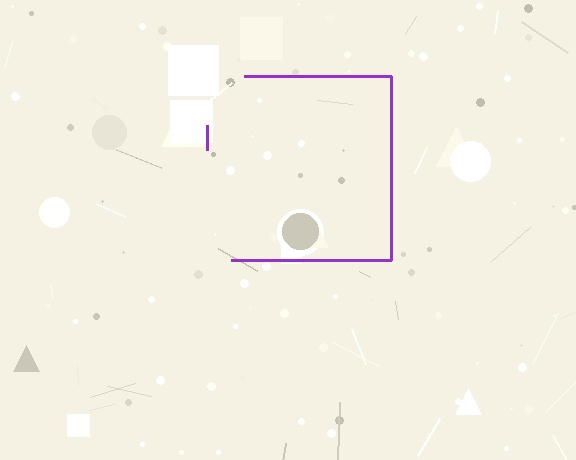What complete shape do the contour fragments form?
The contour fragments form a square.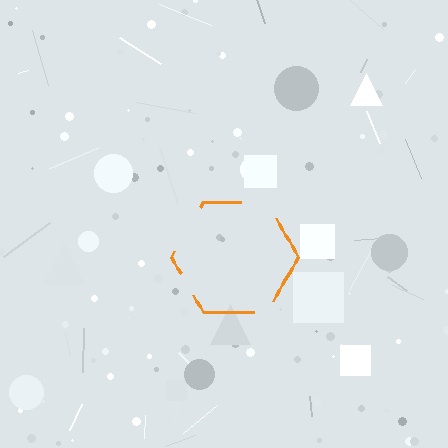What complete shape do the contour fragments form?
The contour fragments form a hexagon.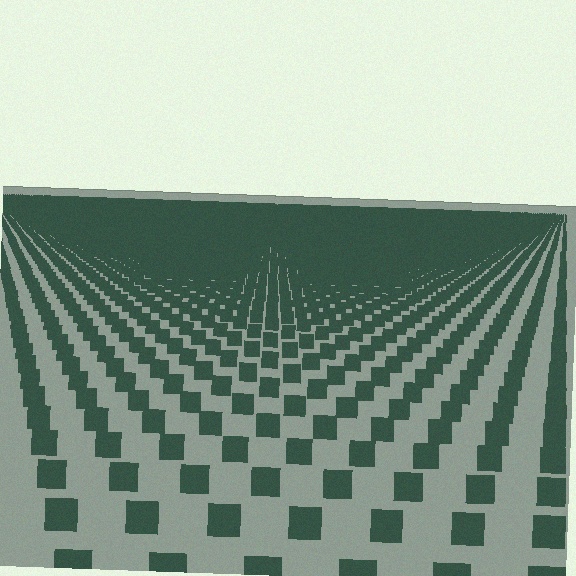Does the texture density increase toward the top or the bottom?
Density increases toward the top.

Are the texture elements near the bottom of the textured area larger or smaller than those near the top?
Larger. Near the bottom, elements are closer to the viewer and appear at a bigger on-screen size.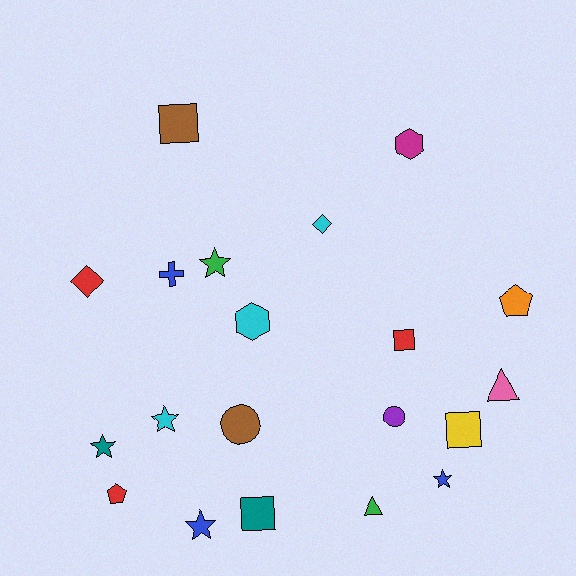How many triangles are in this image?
There are 2 triangles.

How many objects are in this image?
There are 20 objects.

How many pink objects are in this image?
There is 1 pink object.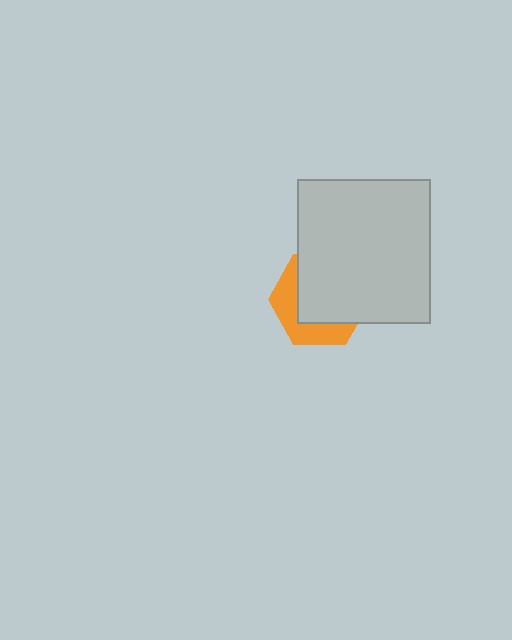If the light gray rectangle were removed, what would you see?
You would see the complete orange hexagon.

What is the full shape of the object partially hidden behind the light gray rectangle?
The partially hidden object is an orange hexagon.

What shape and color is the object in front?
The object in front is a light gray rectangle.